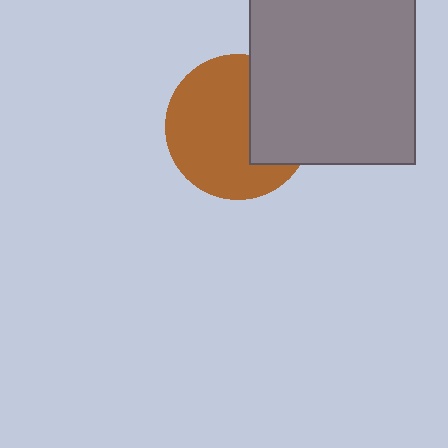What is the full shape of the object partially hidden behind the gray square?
The partially hidden object is a brown circle.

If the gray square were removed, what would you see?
You would see the complete brown circle.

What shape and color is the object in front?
The object in front is a gray square.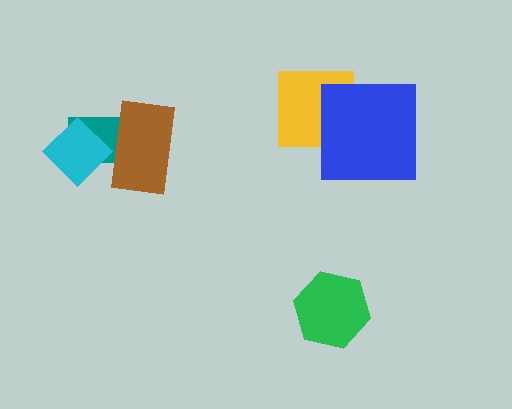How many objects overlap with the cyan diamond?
2 objects overlap with the cyan diamond.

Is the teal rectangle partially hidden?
Yes, it is partially covered by another shape.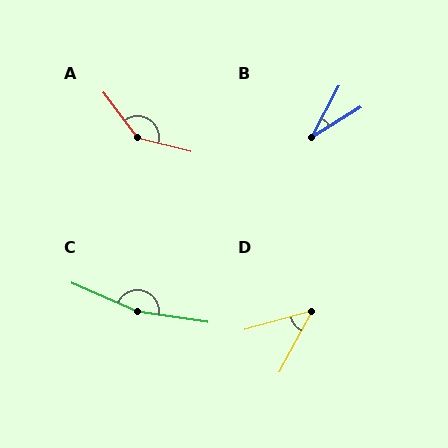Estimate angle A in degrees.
Approximately 141 degrees.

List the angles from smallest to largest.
B (31°), D (46°), A (141°), C (164°).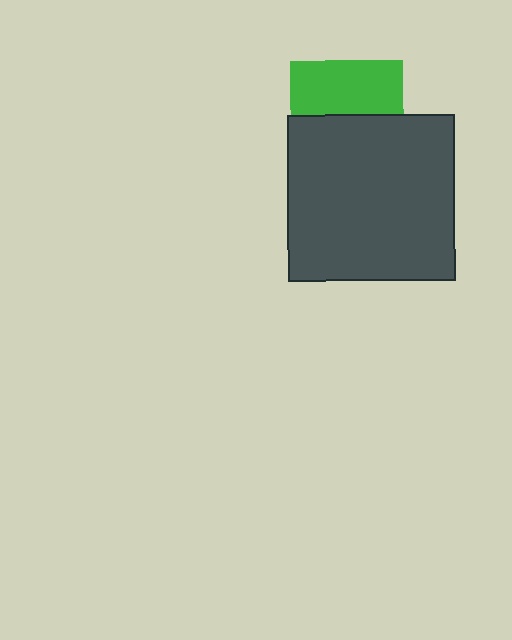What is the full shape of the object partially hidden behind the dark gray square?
The partially hidden object is a green square.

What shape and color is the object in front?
The object in front is a dark gray square.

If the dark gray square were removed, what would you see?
You would see the complete green square.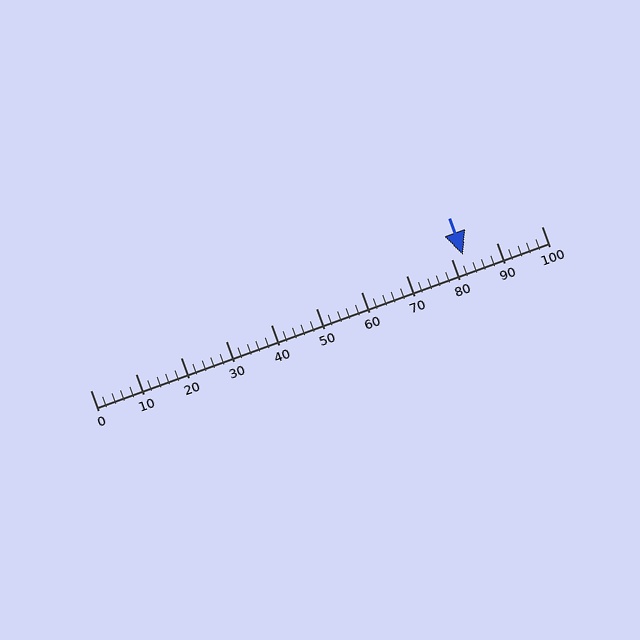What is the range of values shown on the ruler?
The ruler shows values from 0 to 100.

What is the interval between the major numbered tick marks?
The major tick marks are spaced 10 units apart.